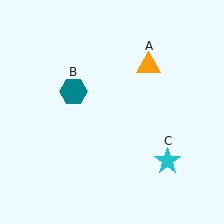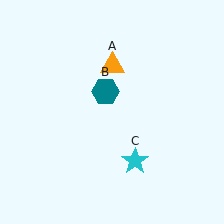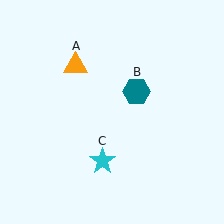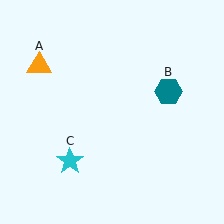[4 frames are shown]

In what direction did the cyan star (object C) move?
The cyan star (object C) moved left.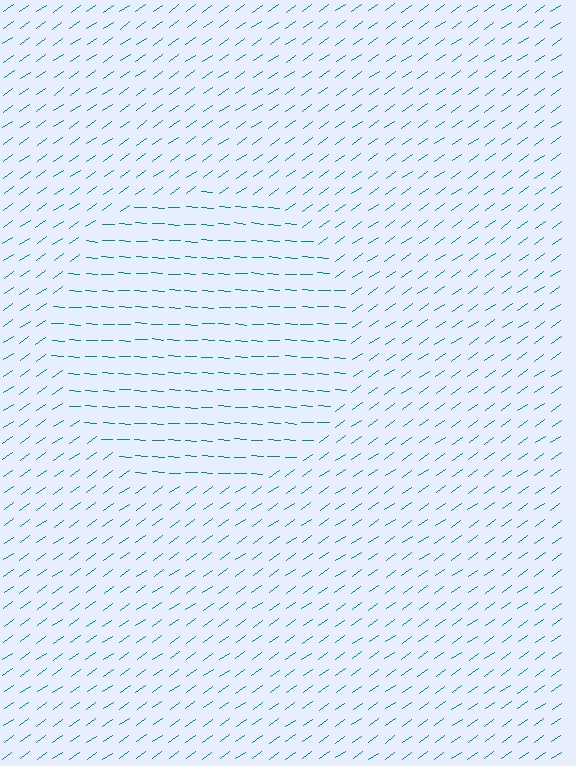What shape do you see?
I see a circle.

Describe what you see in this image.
The image is filled with small teal line segments. A circle region in the image has lines oriented differently from the surrounding lines, creating a visible texture boundary.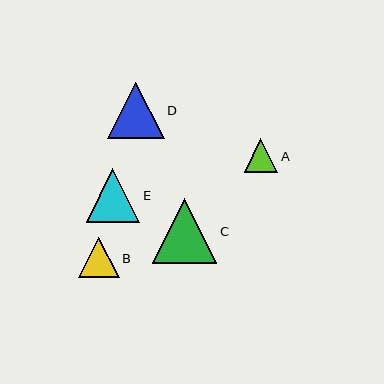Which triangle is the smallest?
Triangle A is the smallest with a size of approximately 34 pixels.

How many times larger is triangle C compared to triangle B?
Triangle C is approximately 1.6 times the size of triangle B.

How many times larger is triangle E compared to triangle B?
Triangle E is approximately 1.3 times the size of triangle B.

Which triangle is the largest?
Triangle C is the largest with a size of approximately 64 pixels.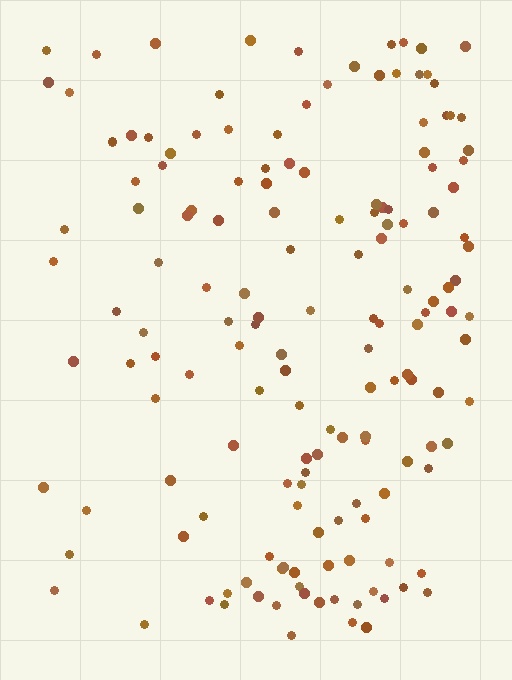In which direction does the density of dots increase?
From left to right, with the right side densest.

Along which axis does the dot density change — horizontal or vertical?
Horizontal.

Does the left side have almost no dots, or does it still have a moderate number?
Still a moderate number, just noticeably fewer than the right.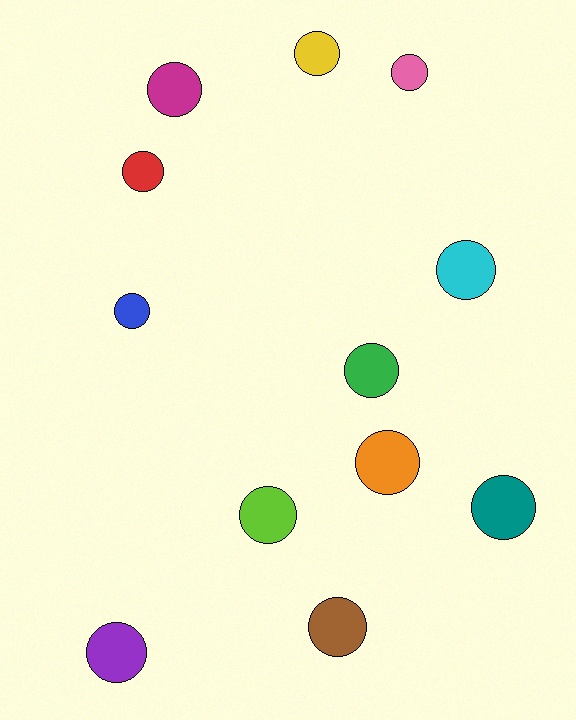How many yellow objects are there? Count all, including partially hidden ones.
There is 1 yellow object.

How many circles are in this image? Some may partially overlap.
There are 12 circles.